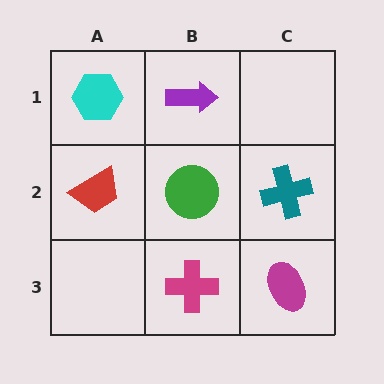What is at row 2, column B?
A green circle.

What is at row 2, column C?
A teal cross.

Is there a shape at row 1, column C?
No, that cell is empty.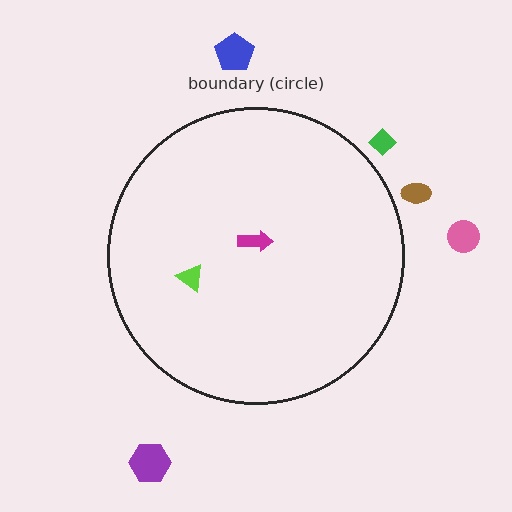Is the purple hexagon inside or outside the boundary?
Outside.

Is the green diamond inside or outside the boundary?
Outside.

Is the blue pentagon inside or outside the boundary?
Outside.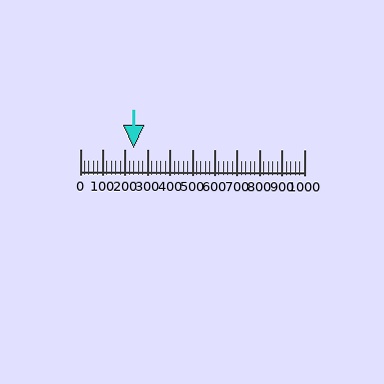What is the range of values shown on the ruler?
The ruler shows values from 0 to 1000.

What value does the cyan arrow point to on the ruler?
The cyan arrow points to approximately 240.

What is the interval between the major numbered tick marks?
The major tick marks are spaced 100 units apart.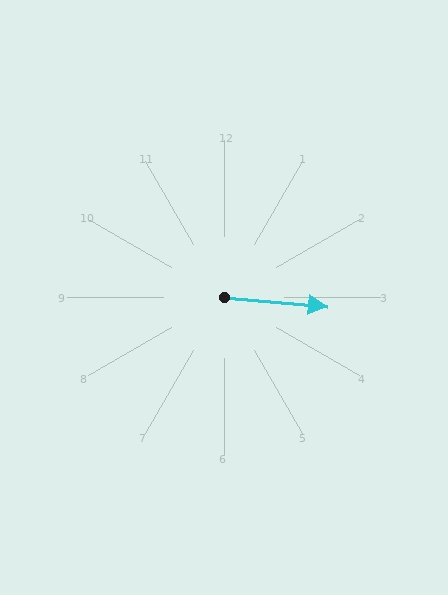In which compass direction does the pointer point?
East.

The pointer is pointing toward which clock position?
Roughly 3 o'clock.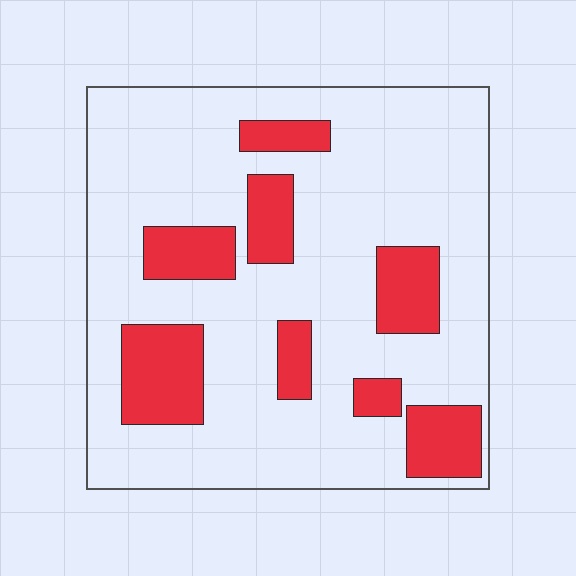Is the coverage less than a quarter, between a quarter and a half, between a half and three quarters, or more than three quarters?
Less than a quarter.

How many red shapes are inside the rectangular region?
8.